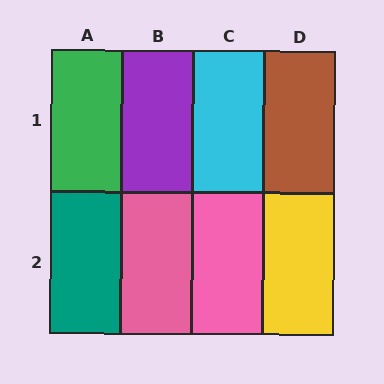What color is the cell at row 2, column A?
Teal.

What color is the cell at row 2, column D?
Yellow.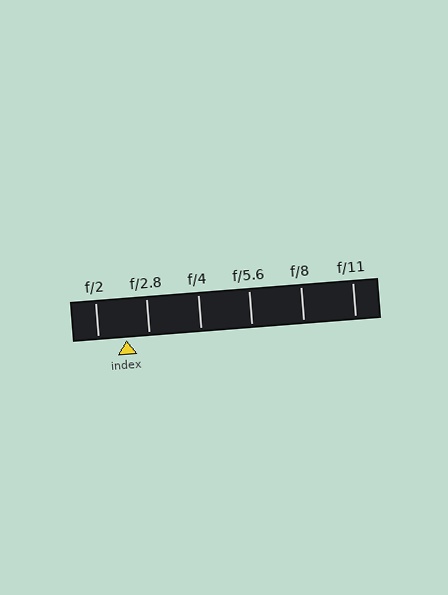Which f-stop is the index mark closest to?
The index mark is closest to f/2.8.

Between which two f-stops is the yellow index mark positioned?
The index mark is between f/2 and f/2.8.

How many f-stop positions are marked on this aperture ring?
There are 6 f-stop positions marked.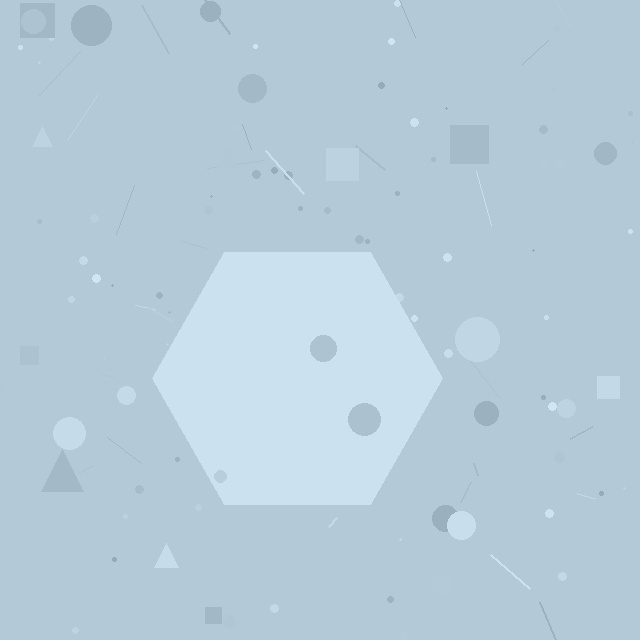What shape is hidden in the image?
A hexagon is hidden in the image.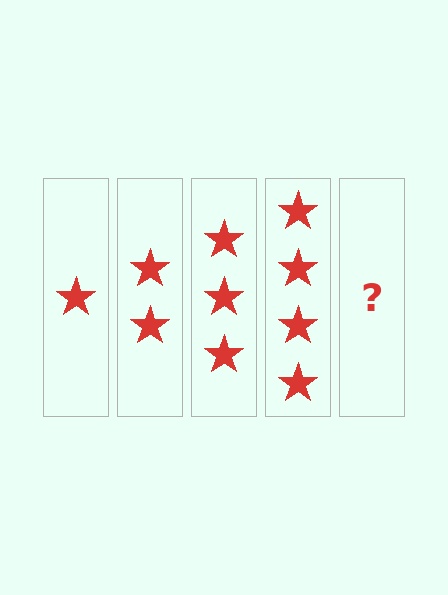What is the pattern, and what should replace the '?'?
The pattern is that each step adds one more star. The '?' should be 5 stars.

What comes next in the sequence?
The next element should be 5 stars.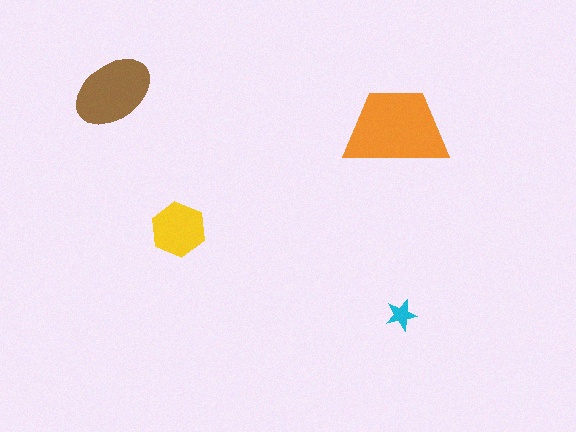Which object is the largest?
The orange trapezoid.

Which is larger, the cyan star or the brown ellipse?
The brown ellipse.